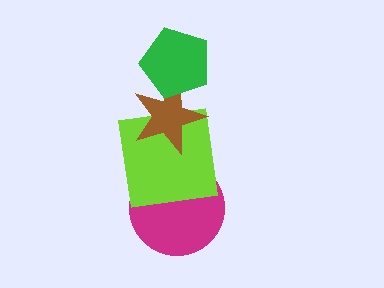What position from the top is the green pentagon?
The green pentagon is 1st from the top.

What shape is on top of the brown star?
The green pentagon is on top of the brown star.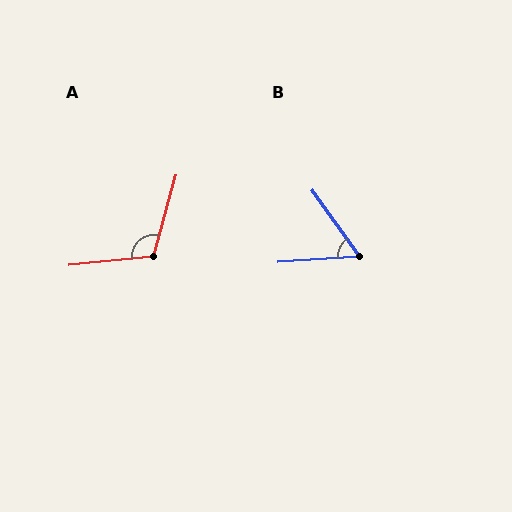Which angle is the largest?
A, at approximately 111 degrees.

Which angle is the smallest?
B, at approximately 58 degrees.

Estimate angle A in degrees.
Approximately 111 degrees.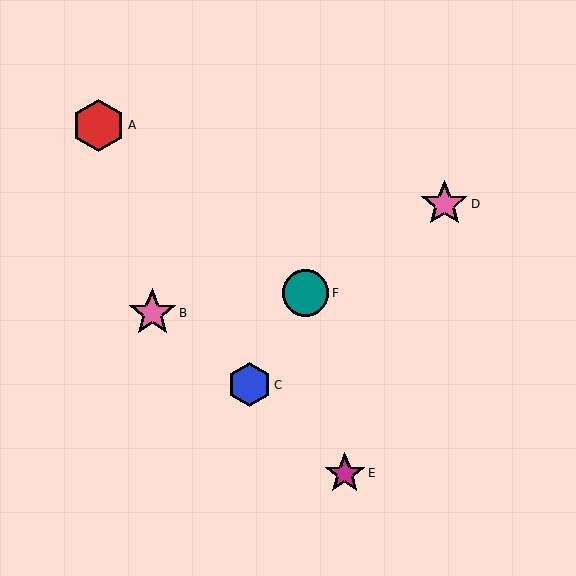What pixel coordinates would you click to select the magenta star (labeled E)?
Click at (345, 473) to select the magenta star E.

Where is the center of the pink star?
The center of the pink star is at (152, 313).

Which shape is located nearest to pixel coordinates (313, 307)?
The teal circle (labeled F) at (306, 293) is nearest to that location.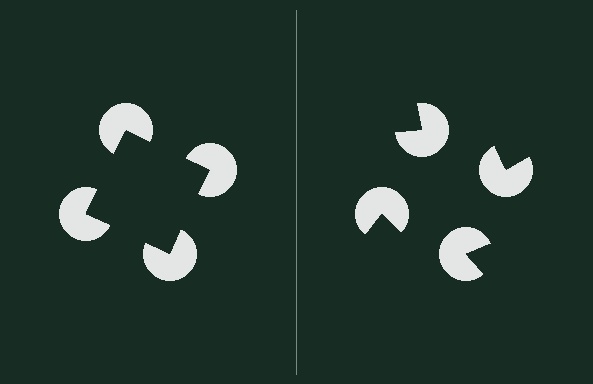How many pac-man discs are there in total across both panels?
8 — 4 on each side.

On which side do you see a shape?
An illusory square appears on the left side. On the right side the wedge cuts are rotated, so no coherent shape forms.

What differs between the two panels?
The pac-man discs are positioned identically on both sides; only the wedge orientations differ. On the left they align to a square; on the right they are misaligned.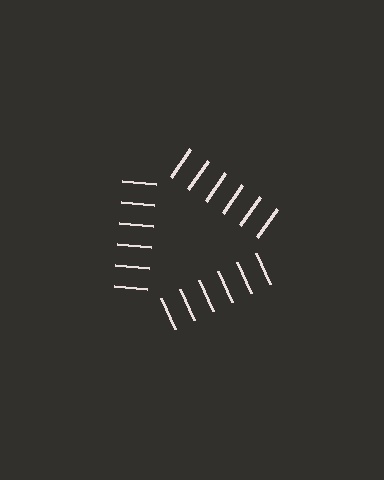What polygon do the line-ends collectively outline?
An illusory triangle — the line segments terminate on its edges but no continuous stroke is drawn.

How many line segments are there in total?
18 — 6 along each of the 3 edges.